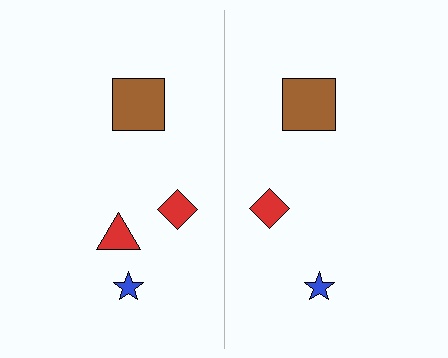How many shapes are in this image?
There are 7 shapes in this image.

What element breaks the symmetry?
A red triangle is missing from the right side.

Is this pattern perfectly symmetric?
No, the pattern is not perfectly symmetric. A red triangle is missing from the right side.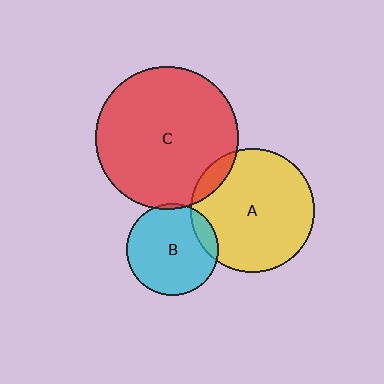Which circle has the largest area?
Circle C (red).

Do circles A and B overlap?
Yes.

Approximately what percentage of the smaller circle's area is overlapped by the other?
Approximately 10%.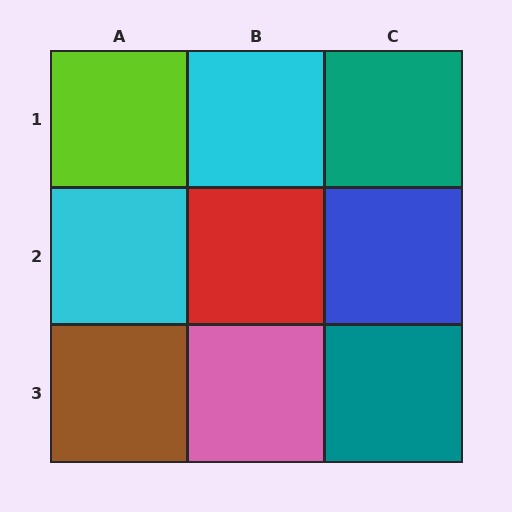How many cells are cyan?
2 cells are cyan.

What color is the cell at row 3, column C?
Teal.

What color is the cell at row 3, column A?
Brown.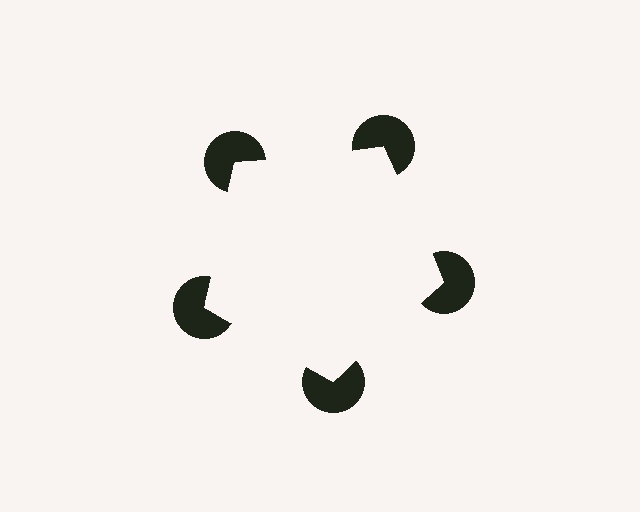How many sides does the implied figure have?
5 sides.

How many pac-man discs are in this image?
There are 5 — one at each vertex of the illusory pentagon.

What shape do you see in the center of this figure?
An illusory pentagon — its edges are inferred from the aligned wedge cuts in the pac-man discs, not physically drawn.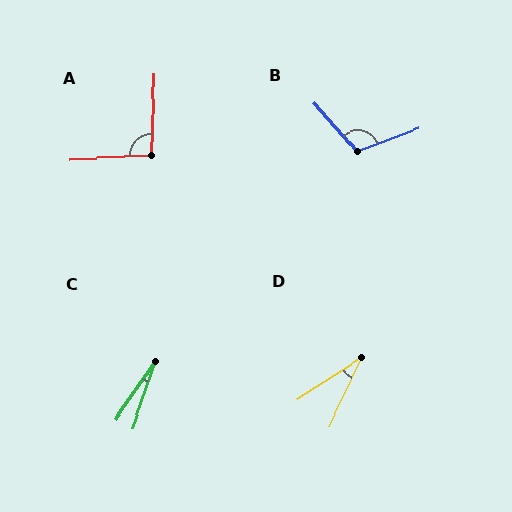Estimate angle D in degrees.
Approximately 31 degrees.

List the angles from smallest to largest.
C (15°), D (31°), A (95°), B (112°).